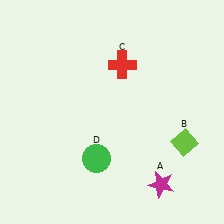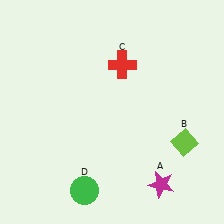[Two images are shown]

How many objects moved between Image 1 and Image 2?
1 object moved between the two images.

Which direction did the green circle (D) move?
The green circle (D) moved down.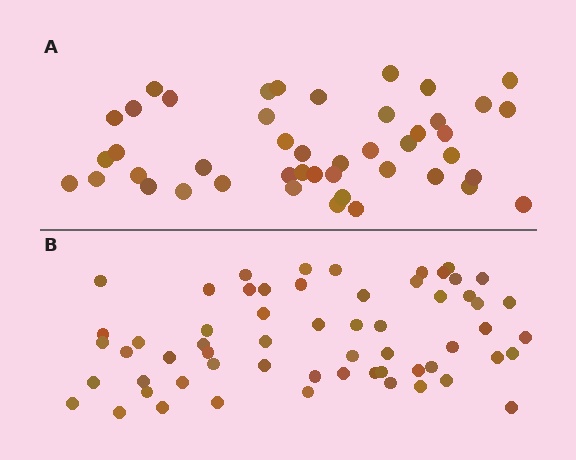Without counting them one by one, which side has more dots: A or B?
Region B (the bottom region) has more dots.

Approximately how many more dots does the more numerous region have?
Region B has approximately 15 more dots than region A.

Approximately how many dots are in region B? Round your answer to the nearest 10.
About 60 dots.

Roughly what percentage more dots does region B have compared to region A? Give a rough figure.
About 35% more.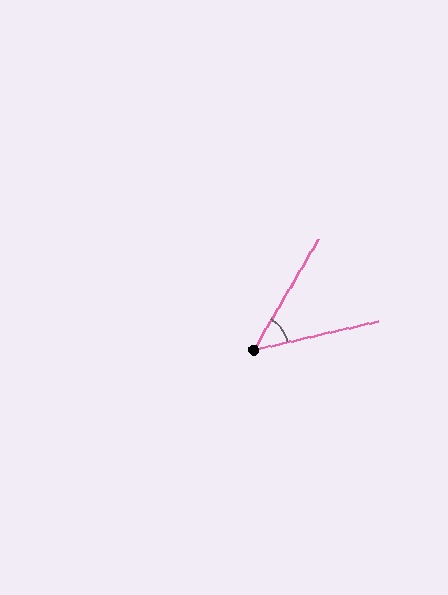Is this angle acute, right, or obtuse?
It is acute.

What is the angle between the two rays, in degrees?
Approximately 47 degrees.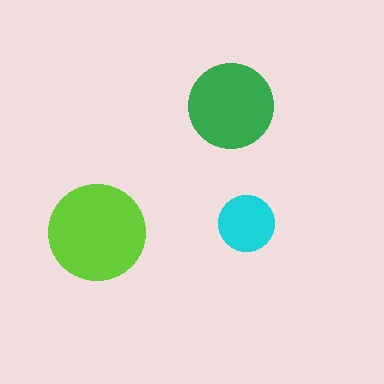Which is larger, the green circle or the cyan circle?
The green one.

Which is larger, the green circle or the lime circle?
The lime one.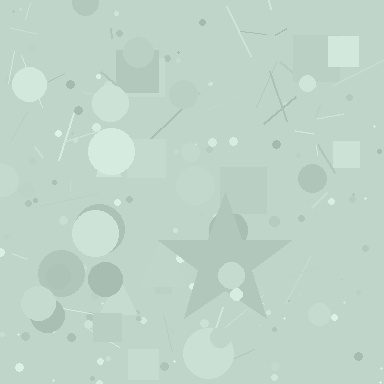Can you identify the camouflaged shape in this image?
The camouflaged shape is a star.